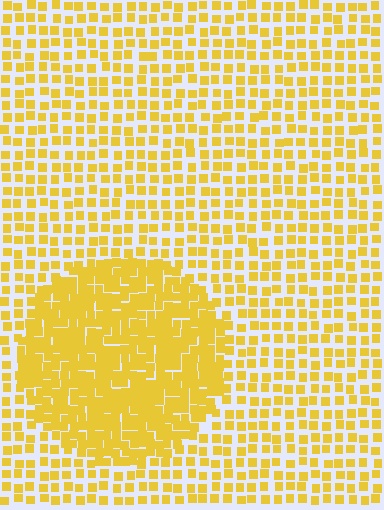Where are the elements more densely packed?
The elements are more densely packed inside the circle boundary.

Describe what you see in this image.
The image contains small yellow elements arranged at two different densities. A circle-shaped region is visible where the elements are more densely packed than the surrounding area.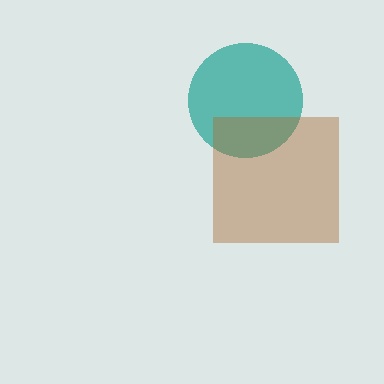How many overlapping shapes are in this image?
There are 2 overlapping shapes in the image.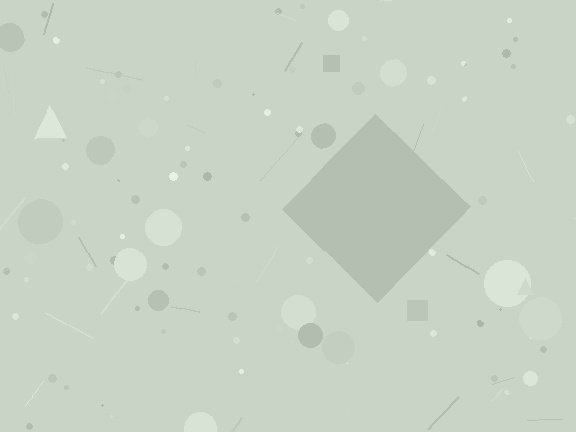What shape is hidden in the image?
A diamond is hidden in the image.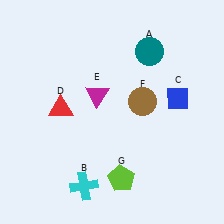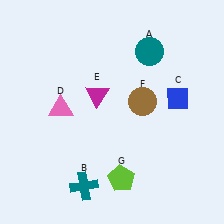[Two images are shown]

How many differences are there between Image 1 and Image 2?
There are 2 differences between the two images.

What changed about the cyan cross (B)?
In Image 1, B is cyan. In Image 2, it changed to teal.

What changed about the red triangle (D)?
In Image 1, D is red. In Image 2, it changed to pink.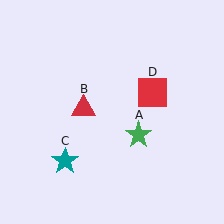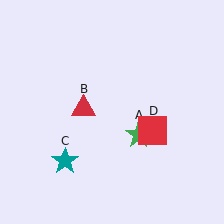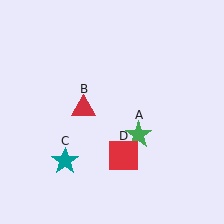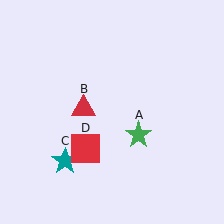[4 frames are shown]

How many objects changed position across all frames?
1 object changed position: red square (object D).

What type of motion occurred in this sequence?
The red square (object D) rotated clockwise around the center of the scene.